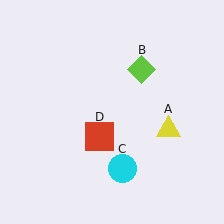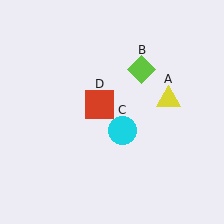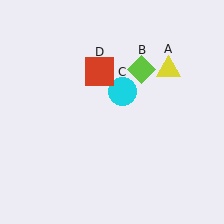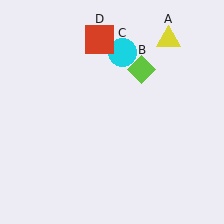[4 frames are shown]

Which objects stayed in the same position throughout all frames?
Lime diamond (object B) remained stationary.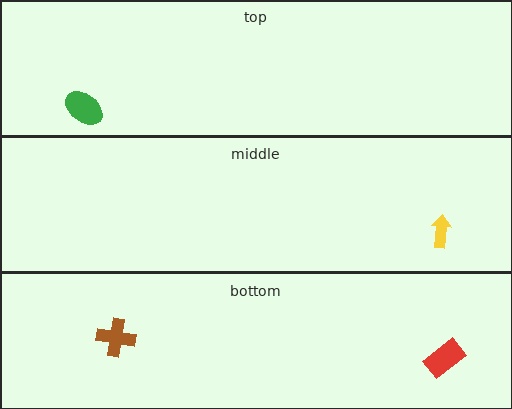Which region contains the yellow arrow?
The middle region.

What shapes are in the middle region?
The yellow arrow.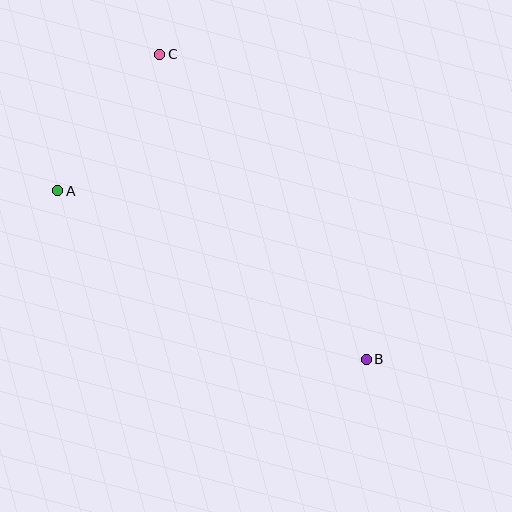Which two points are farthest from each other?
Points B and C are farthest from each other.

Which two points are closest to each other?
Points A and C are closest to each other.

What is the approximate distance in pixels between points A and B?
The distance between A and B is approximately 351 pixels.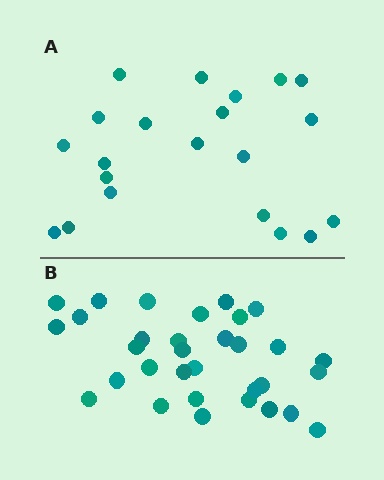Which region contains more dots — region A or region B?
Region B (the bottom region) has more dots.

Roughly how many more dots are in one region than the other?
Region B has roughly 12 or so more dots than region A.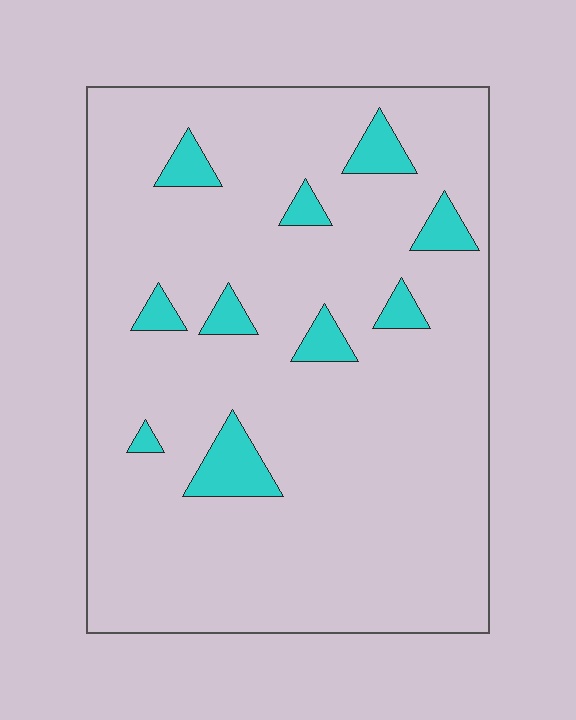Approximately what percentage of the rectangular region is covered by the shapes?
Approximately 10%.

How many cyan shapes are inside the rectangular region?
10.